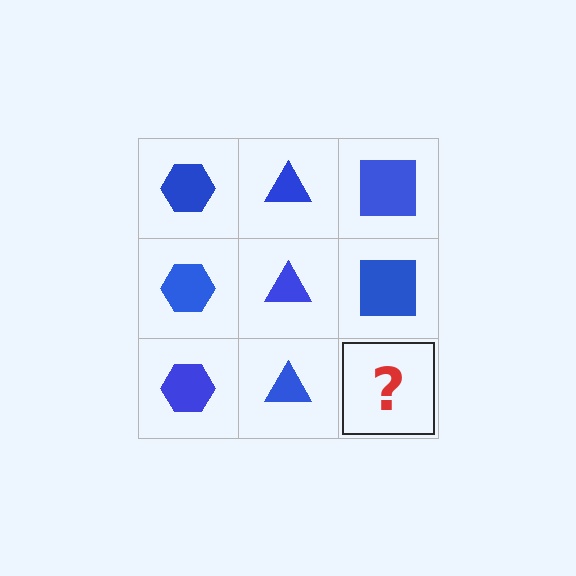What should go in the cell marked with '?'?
The missing cell should contain a blue square.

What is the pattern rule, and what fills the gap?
The rule is that each column has a consistent shape. The gap should be filled with a blue square.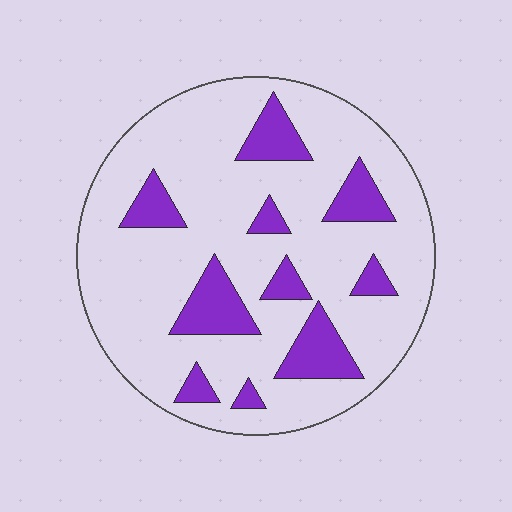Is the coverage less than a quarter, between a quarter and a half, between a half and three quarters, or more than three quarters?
Less than a quarter.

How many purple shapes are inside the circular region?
10.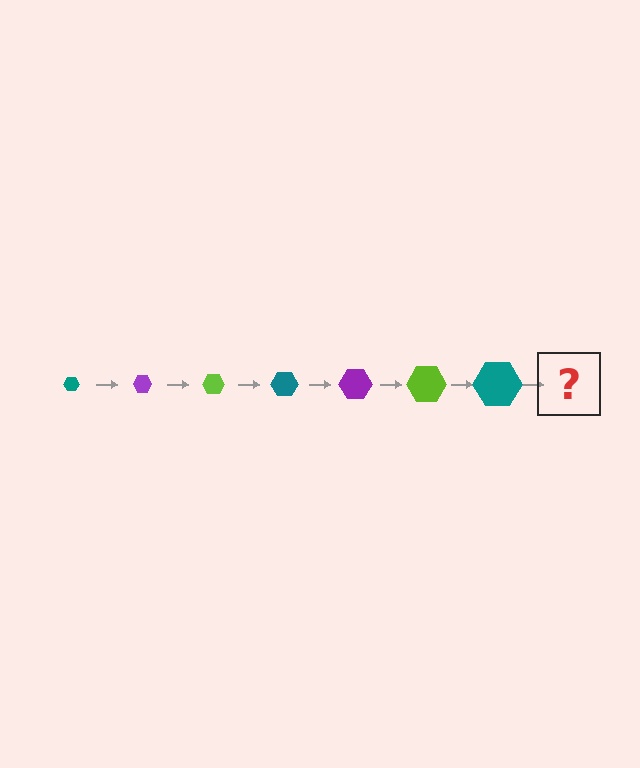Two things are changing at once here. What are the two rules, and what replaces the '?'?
The two rules are that the hexagon grows larger each step and the color cycles through teal, purple, and lime. The '?' should be a purple hexagon, larger than the previous one.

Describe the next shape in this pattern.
It should be a purple hexagon, larger than the previous one.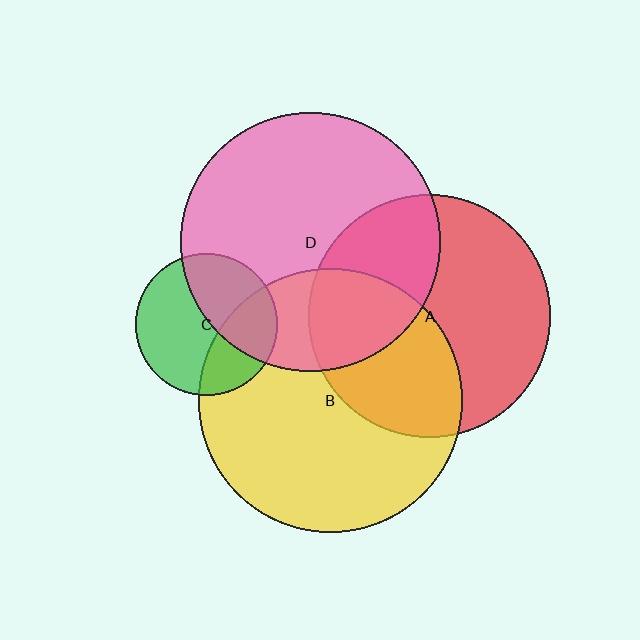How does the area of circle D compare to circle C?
Approximately 3.3 times.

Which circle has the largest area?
Circle B (yellow).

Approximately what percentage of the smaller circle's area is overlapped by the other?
Approximately 35%.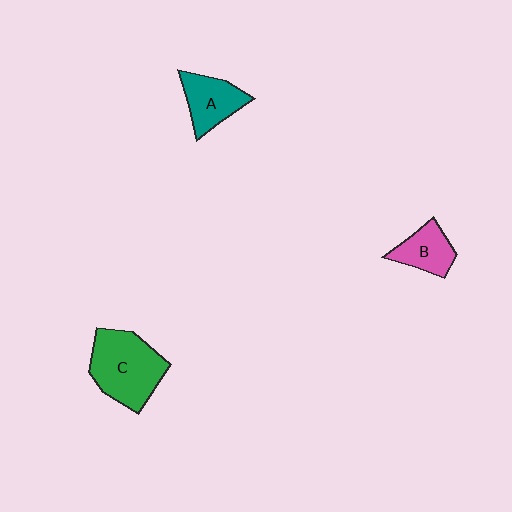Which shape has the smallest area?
Shape B (pink).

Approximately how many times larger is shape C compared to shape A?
Approximately 1.7 times.